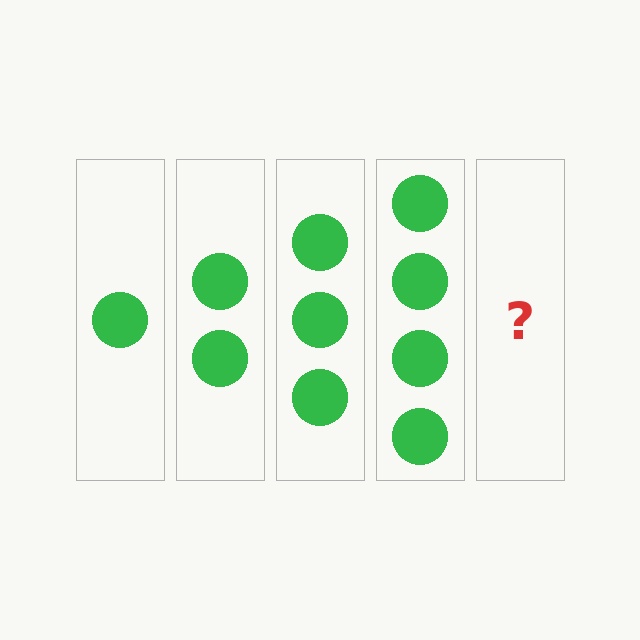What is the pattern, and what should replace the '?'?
The pattern is that each step adds one more circle. The '?' should be 5 circles.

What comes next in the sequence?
The next element should be 5 circles.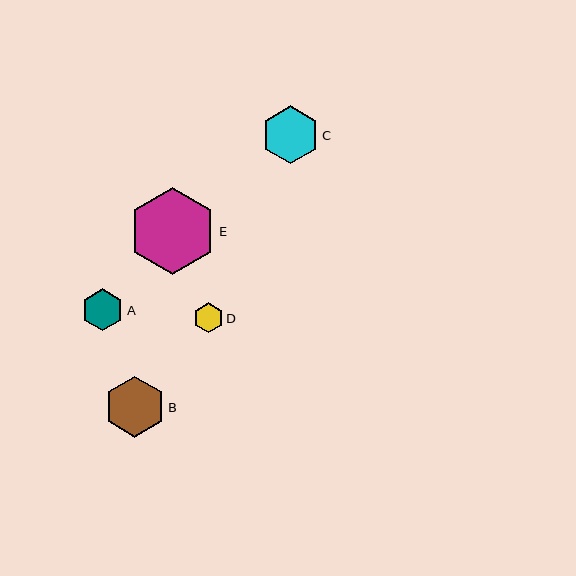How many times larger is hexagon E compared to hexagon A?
Hexagon E is approximately 2.1 times the size of hexagon A.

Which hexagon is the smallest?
Hexagon D is the smallest with a size of approximately 29 pixels.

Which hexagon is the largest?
Hexagon E is the largest with a size of approximately 88 pixels.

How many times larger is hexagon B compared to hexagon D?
Hexagon B is approximately 2.1 times the size of hexagon D.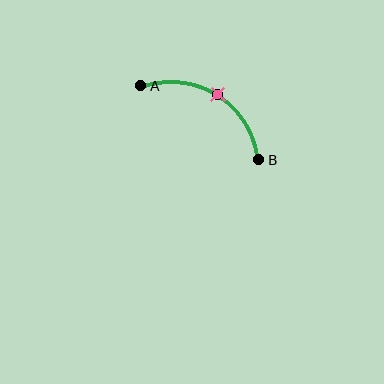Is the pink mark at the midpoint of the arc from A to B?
Yes. The pink mark lies on the arc at equal arc-length from both A and B — it is the arc midpoint.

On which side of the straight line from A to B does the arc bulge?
The arc bulges above the straight line connecting A and B.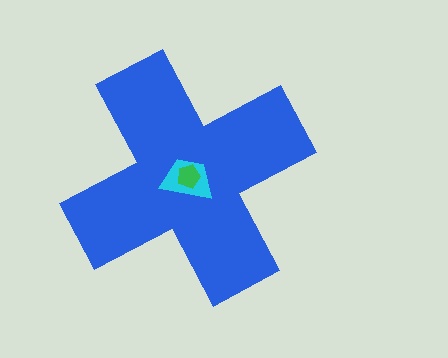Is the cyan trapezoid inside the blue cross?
Yes.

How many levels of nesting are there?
3.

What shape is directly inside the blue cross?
The cyan trapezoid.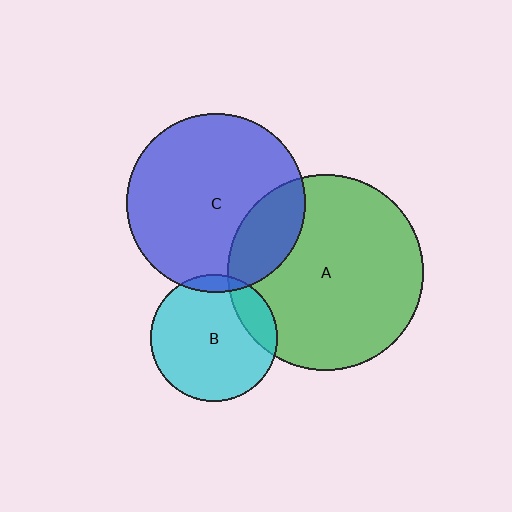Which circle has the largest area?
Circle A (green).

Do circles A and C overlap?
Yes.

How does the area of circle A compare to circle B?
Approximately 2.4 times.